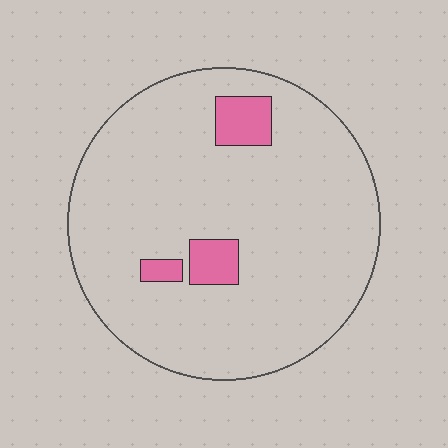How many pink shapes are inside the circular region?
3.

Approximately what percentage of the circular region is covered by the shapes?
Approximately 10%.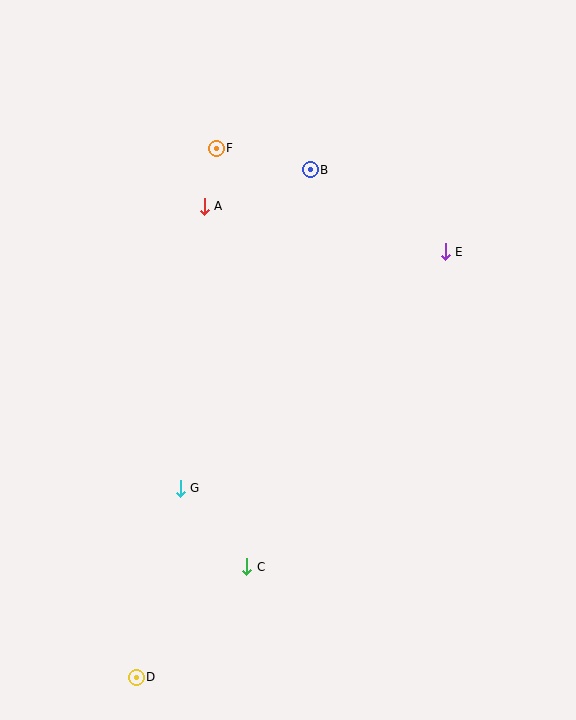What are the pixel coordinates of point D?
Point D is at (136, 677).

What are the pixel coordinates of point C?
Point C is at (247, 567).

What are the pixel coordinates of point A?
Point A is at (204, 206).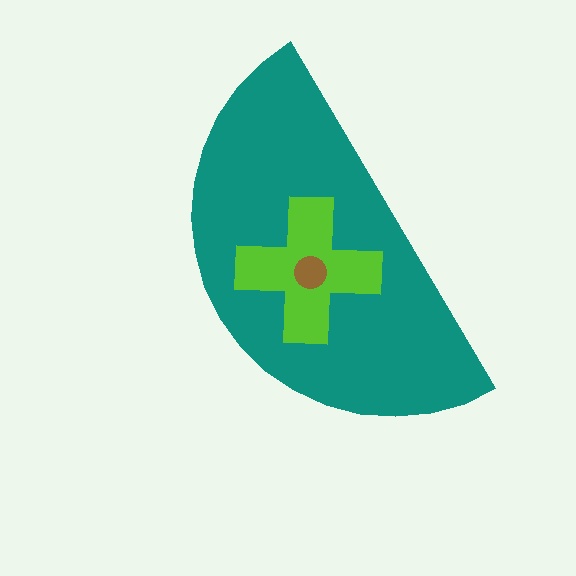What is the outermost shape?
The teal semicircle.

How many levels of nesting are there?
3.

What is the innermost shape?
The brown circle.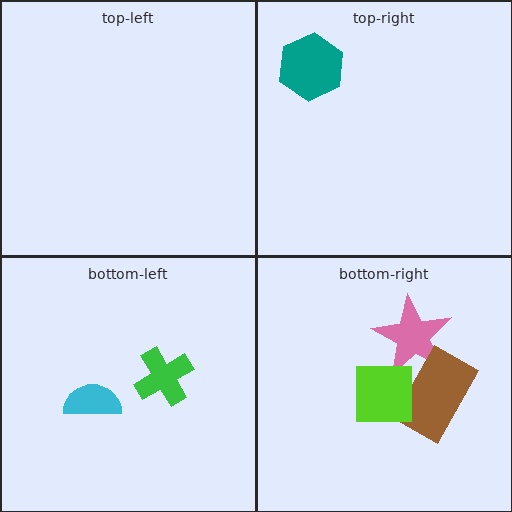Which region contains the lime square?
The bottom-right region.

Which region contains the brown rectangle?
The bottom-right region.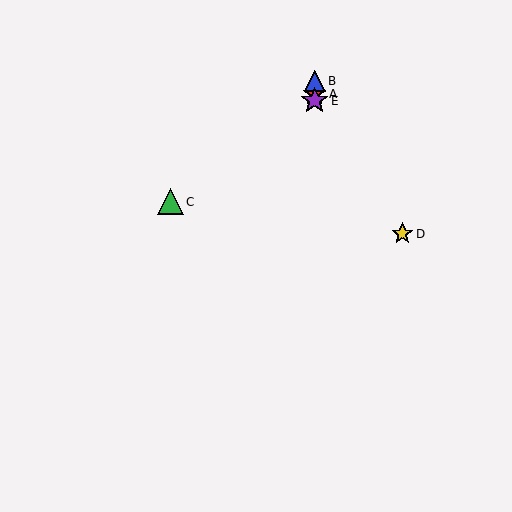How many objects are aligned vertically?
3 objects (A, B, E) are aligned vertically.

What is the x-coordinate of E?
Object E is at x≈315.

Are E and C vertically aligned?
No, E is at x≈315 and C is at x≈170.